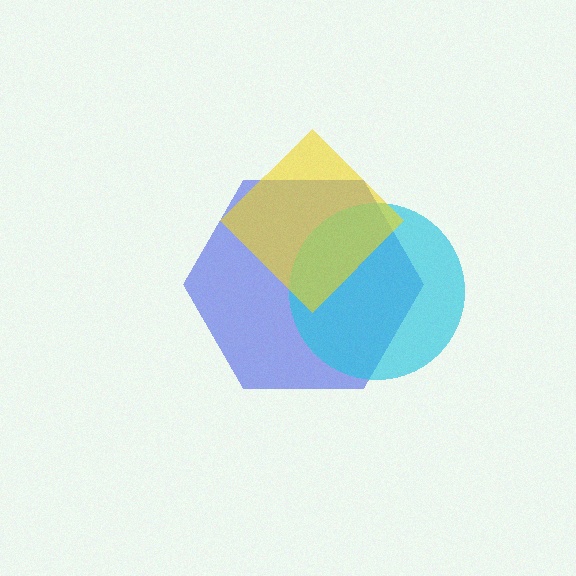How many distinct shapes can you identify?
There are 3 distinct shapes: a blue hexagon, a cyan circle, a yellow diamond.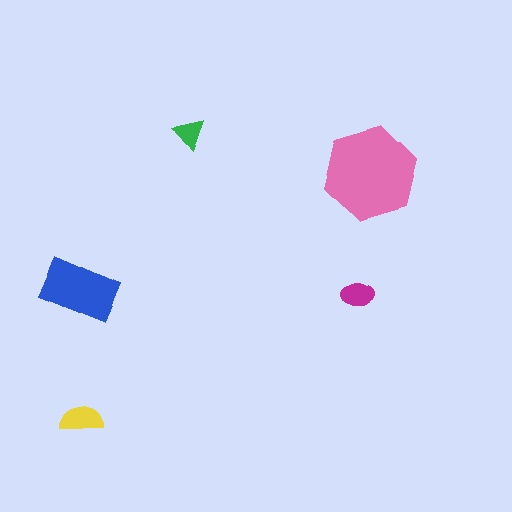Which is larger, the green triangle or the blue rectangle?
The blue rectangle.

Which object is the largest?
The pink hexagon.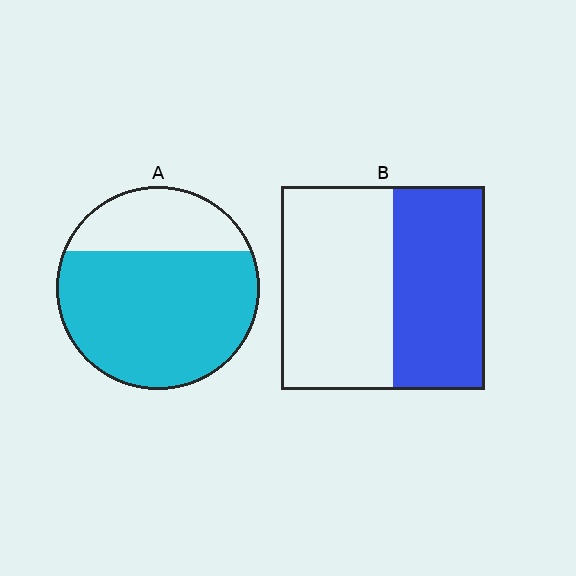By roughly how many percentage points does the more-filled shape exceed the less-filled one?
By roughly 30 percentage points (A over B).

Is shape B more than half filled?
No.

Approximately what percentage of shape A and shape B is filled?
A is approximately 75% and B is approximately 45%.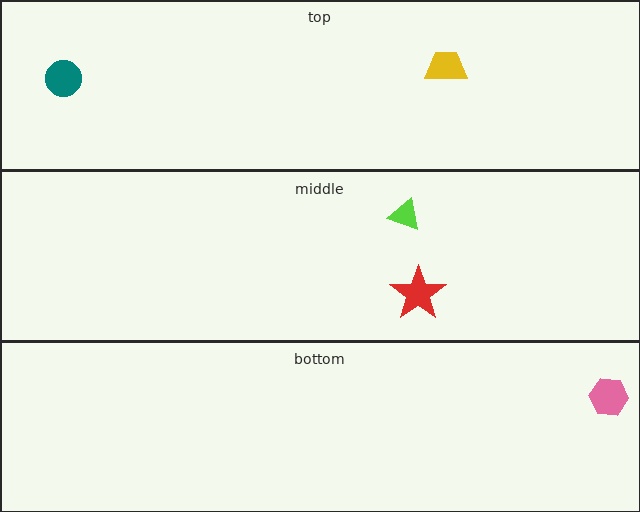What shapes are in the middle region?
The red star, the lime triangle.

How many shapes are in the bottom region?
1.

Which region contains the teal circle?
The top region.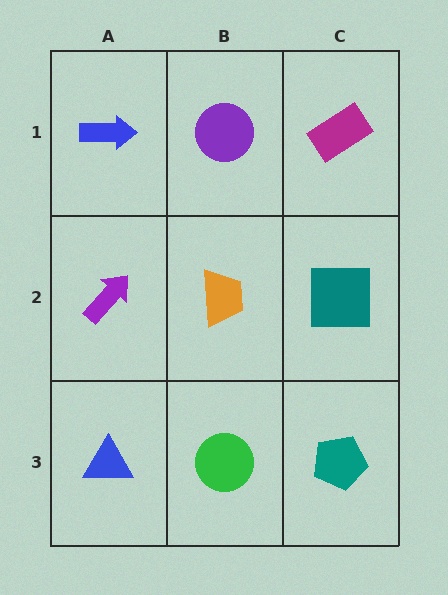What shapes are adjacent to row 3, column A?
A purple arrow (row 2, column A), a green circle (row 3, column B).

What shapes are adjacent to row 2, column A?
A blue arrow (row 1, column A), a blue triangle (row 3, column A), an orange trapezoid (row 2, column B).